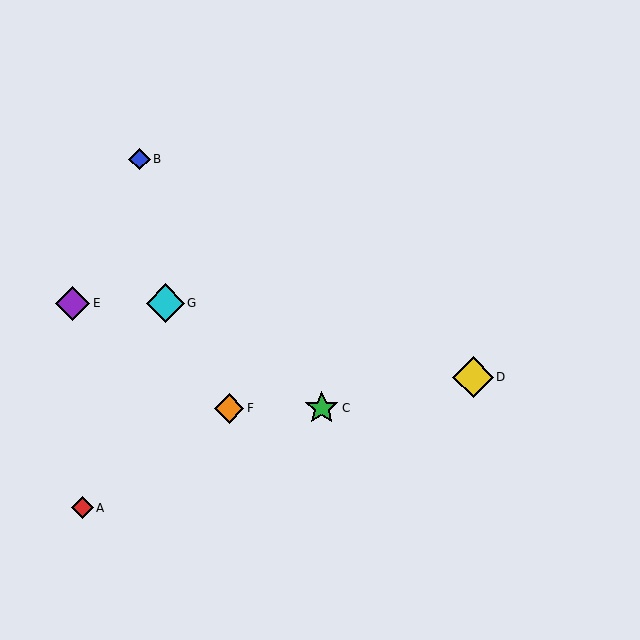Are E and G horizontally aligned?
Yes, both are at y≈303.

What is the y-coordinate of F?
Object F is at y≈408.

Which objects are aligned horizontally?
Objects E, G are aligned horizontally.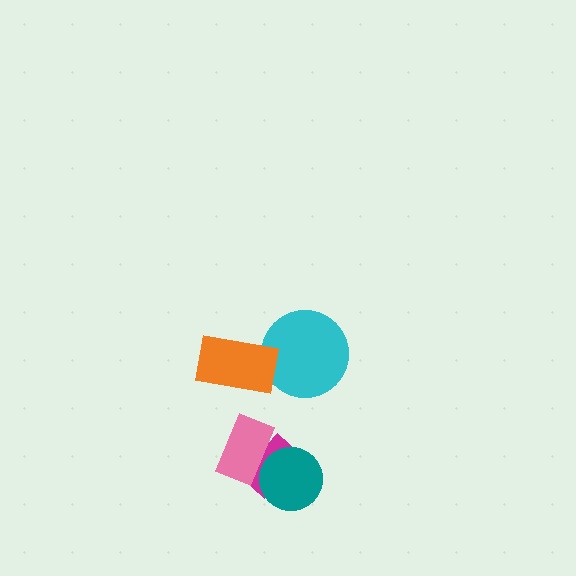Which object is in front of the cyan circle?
The orange rectangle is in front of the cyan circle.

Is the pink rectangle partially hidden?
No, no other shape covers it.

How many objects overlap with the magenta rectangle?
2 objects overlap with the magenta rectangle.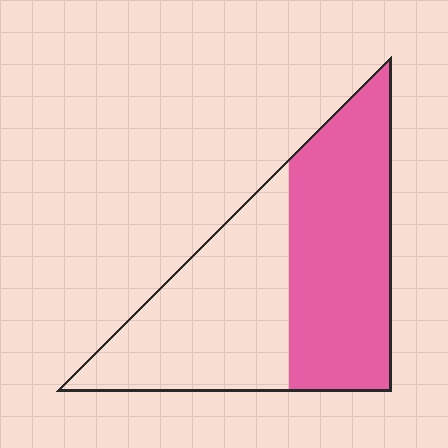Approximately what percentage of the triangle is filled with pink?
Approximately 50%.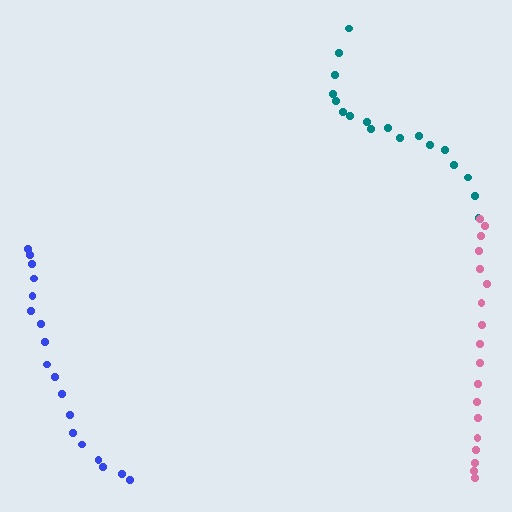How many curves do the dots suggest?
There are 3 distinct paths.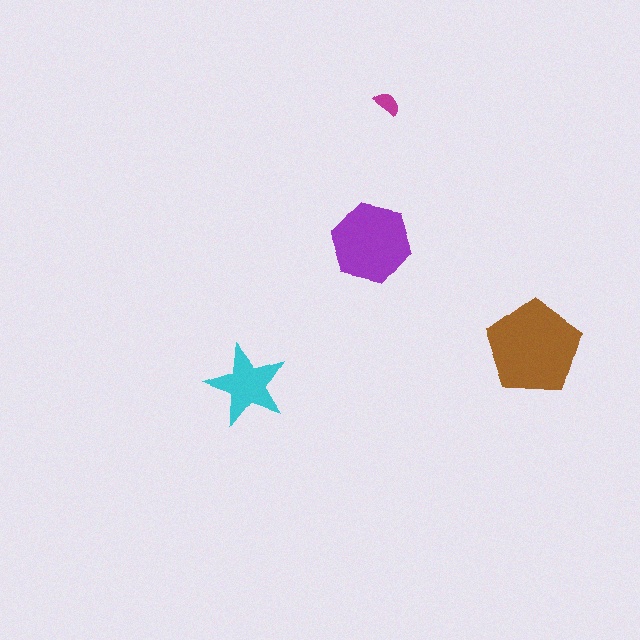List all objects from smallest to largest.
The magenta semicircle, the cyan star, the purple hexagon, the brown pentagon.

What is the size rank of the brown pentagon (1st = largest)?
1st.